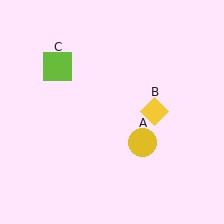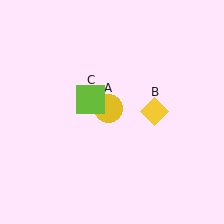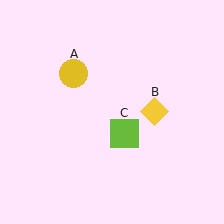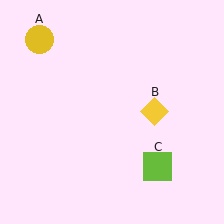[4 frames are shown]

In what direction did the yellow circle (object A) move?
The yellow circle (object A) moved up and to the left.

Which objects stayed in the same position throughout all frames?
Yellow diamond (object B) remained stationary.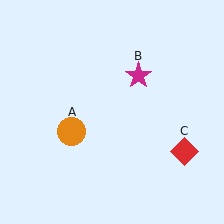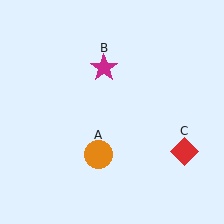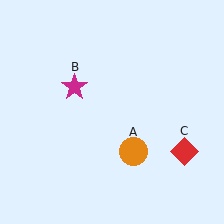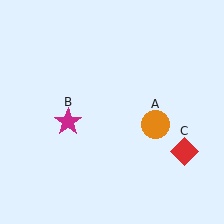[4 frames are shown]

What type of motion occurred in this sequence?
The orange circle (object A), magenta star (object B) rotated counterclockwise around the center of the scene.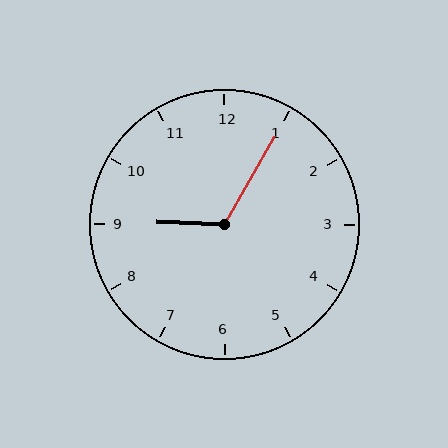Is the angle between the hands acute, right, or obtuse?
It is obtuse.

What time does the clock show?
9:05.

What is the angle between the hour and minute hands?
Approximately 118 degrees.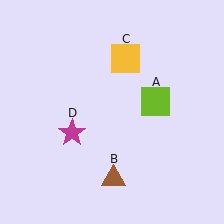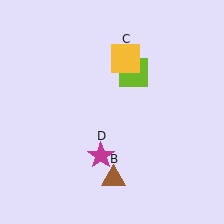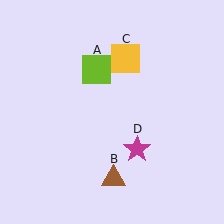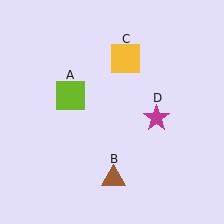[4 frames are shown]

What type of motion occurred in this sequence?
The lime square (object A), magenta star (object D) rotated counterclockwise around the center of the scene.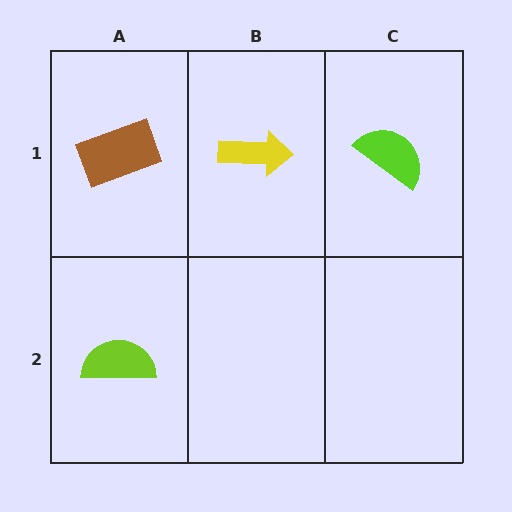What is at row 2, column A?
A lime semicircle.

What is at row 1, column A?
A brown rectangle.